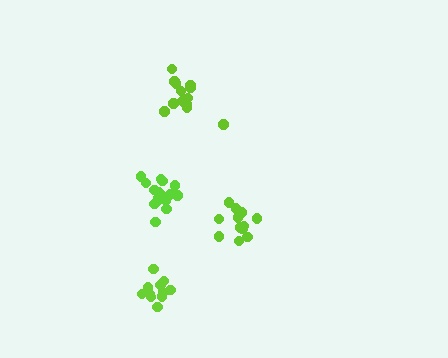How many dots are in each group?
Group 1: 12 dots, Group 2: 12 dots, Group 3: 17 dots, Group 4: 15 dots (56 total).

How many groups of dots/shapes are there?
There are 4 groups.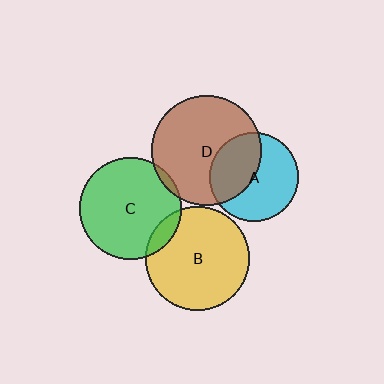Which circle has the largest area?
Circle D (brown).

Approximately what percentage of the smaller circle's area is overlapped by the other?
Approximately 40%.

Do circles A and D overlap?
Yes.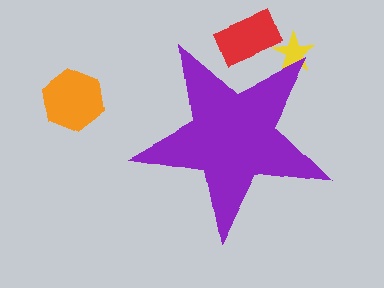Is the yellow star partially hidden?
Yes, the yellow star is partially hidden behind the purple star.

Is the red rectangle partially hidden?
Yes, the red rectangle is partially hidden behind the purple star.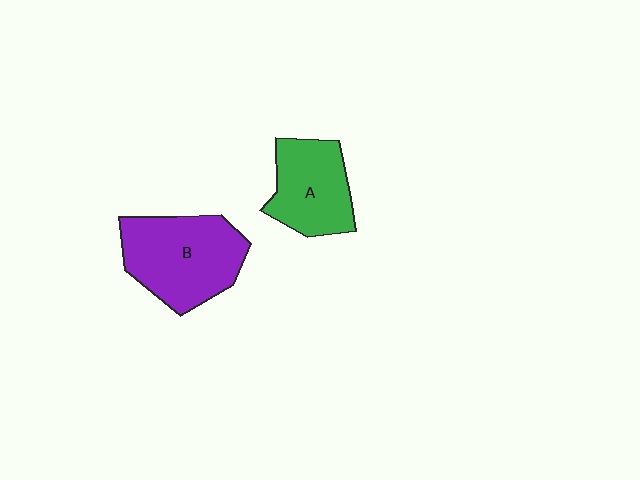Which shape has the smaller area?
Shape A (green).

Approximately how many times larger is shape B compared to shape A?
Approximately 1.4 times.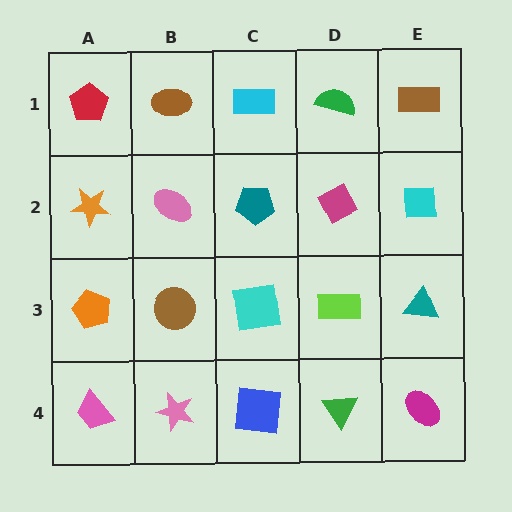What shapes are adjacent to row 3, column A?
An orange star (row 2, column A), a pink trapezoid (row 4, column A), a brown circle (row 3, column B).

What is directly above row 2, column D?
A green semicircle.